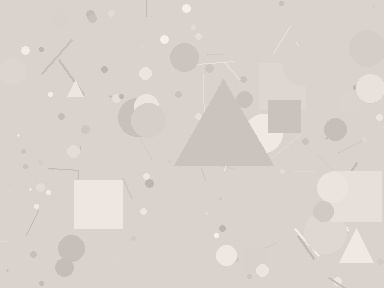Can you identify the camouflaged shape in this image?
The camouflaged shape is a triangle.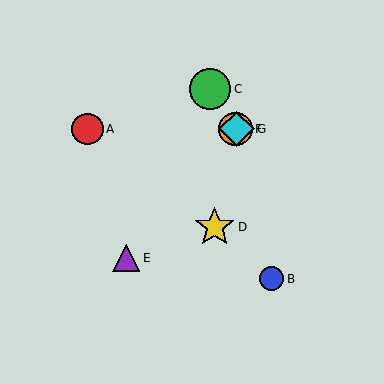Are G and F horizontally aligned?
Yes, both are at y≈129.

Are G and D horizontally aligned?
No, G is at y≈129 and D is at y≈227.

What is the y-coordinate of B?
Object B is at y≈279.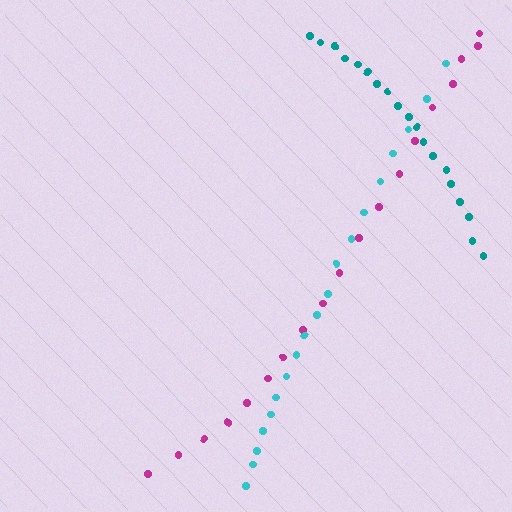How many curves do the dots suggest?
There are 3 distinct paths.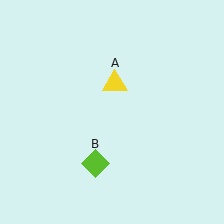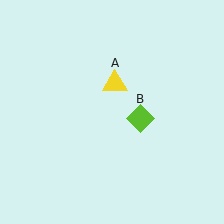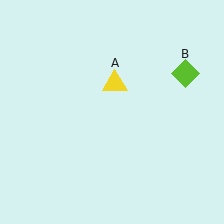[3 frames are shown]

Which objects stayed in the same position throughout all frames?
Yellow triangle (object A) remained stationary.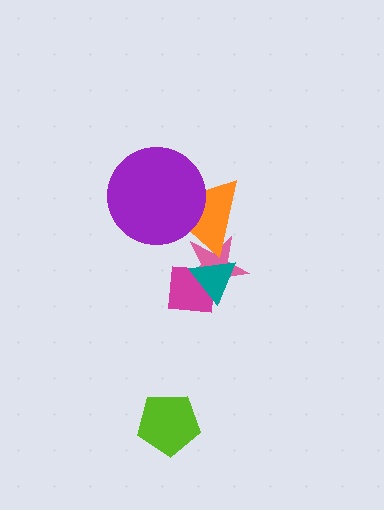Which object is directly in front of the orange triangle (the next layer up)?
The teal triangle is directly in front of the orange triangle.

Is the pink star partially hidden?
Yes, it is partially covered by another shape.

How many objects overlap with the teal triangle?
3 objects overlap with the teal triangle.